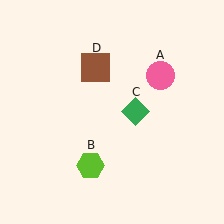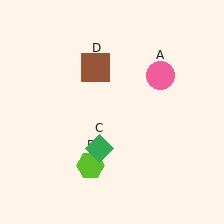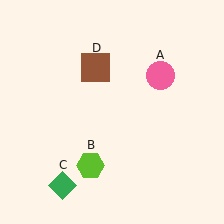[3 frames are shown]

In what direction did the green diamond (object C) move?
The green diamond (object C) moved down and to the left.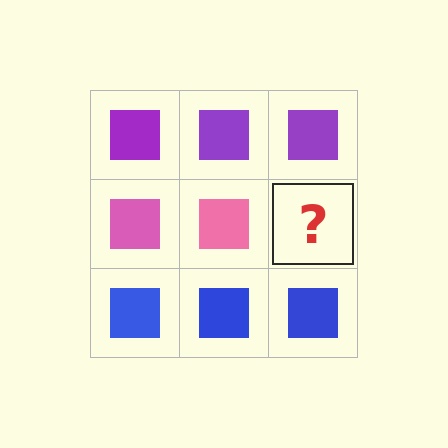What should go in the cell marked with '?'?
The missing cell should contain a pink square.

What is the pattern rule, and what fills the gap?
The rule is that each row has a consistent color. The gap should be filled with a pink square.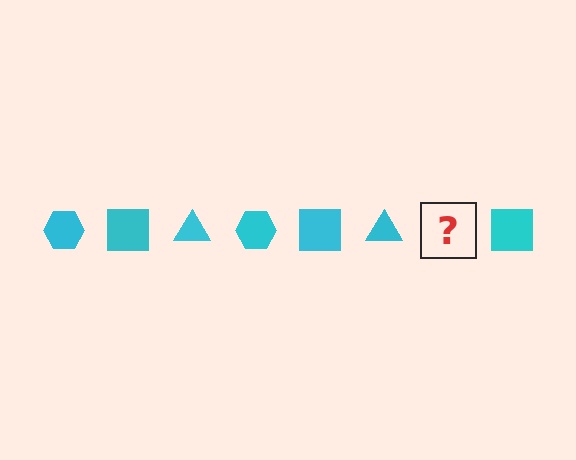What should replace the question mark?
The question mark should be replaced with a cyan hexagon.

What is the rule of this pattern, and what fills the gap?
The rule is that the pattern cycles through hexagon, square, triangle shapes in cyan. The gap should be filled with a cyan hexagon.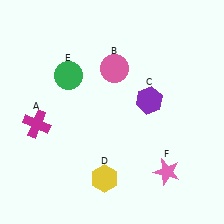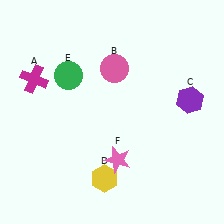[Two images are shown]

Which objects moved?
The objects that moved are: the magenta cross (A), the purple hexagon (C), the pink star (F).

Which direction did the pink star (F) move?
The pink star (F) moved left.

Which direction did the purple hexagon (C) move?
The purple hexagon (C) moved right.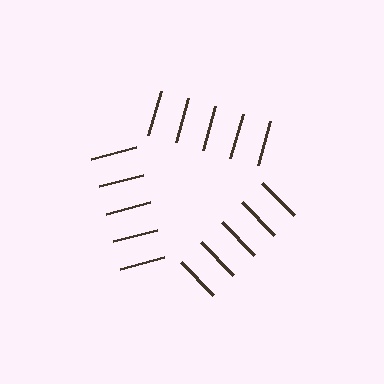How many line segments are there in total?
15 — 5 along each of the 3 edges.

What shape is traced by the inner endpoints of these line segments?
An illusory triangle — the line segments terminate on its edges but no continuous stroke is drawn.